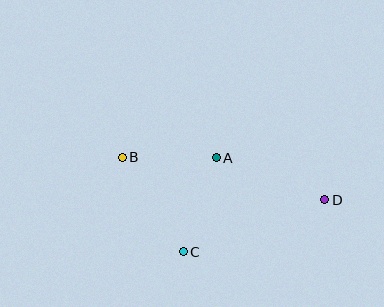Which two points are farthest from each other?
Points B and D are farthest from each other.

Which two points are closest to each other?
Points A and B are closest to each other.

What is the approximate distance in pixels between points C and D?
The distance between C and D is approximately 151 pixels.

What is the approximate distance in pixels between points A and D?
The distance between A and D is approximately 117 pixels.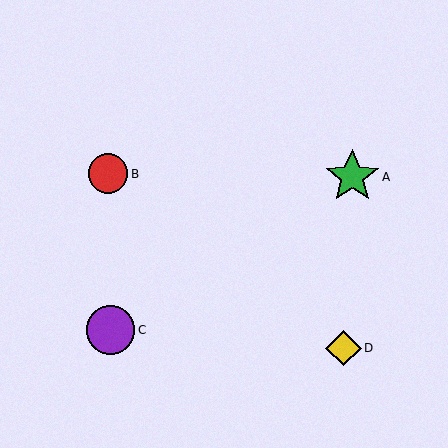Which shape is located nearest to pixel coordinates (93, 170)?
The red circle (labeled B) at (108, 174) is nearest to that location.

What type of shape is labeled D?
Shape D is a yellow diamond.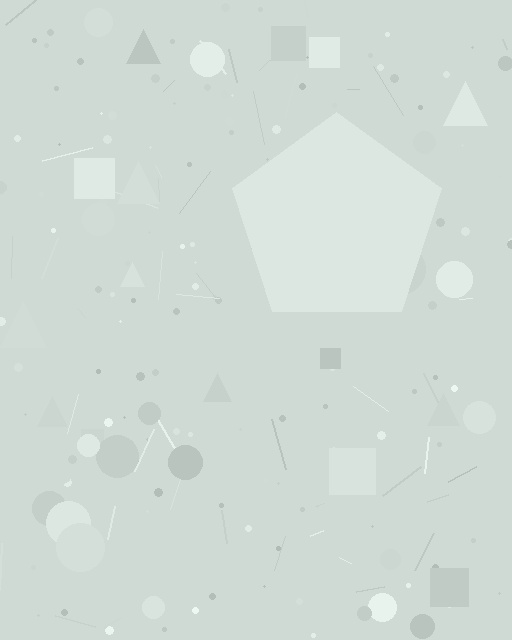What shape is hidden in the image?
A pentagon is hidden in the image.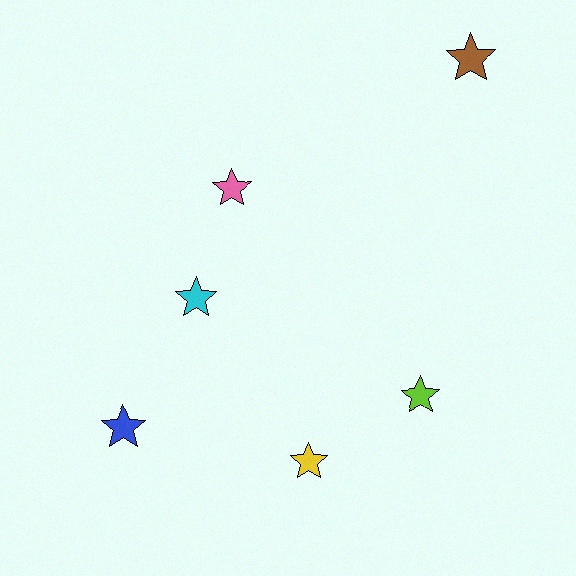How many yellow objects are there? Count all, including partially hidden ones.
There is 1 yellow object.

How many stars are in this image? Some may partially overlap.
There are 6 stars.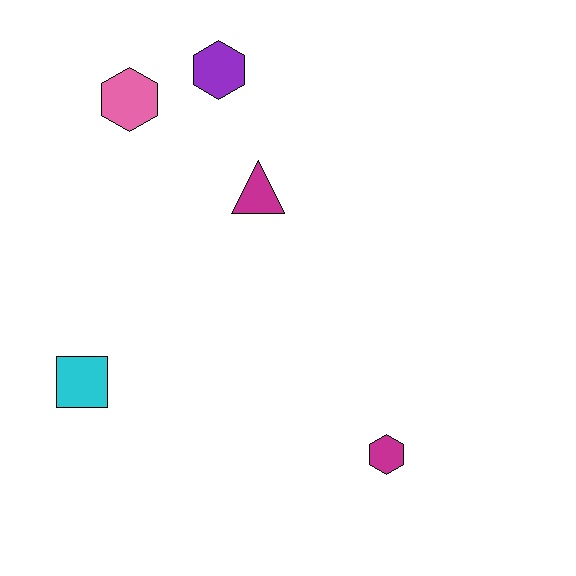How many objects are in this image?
There are 5 objects.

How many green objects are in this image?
There are no green objects.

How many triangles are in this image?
There is 1 triangle.